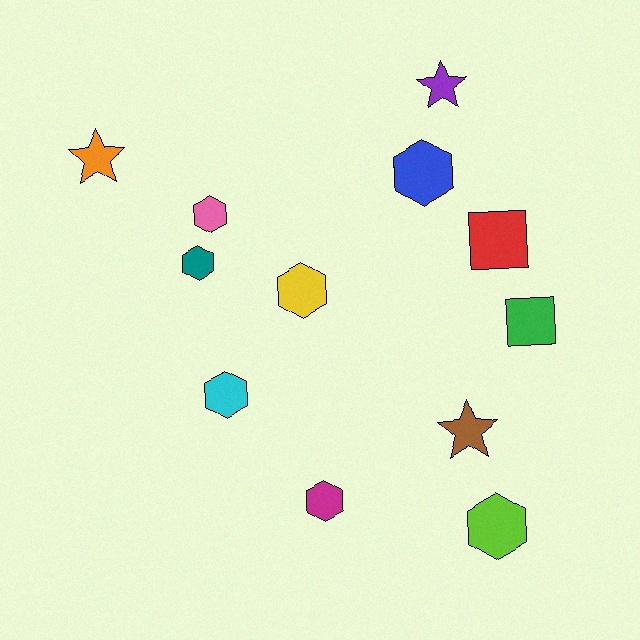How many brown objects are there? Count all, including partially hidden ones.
There is 1 brown object.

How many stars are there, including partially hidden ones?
There are 3 stars.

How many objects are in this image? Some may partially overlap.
There are 12 objects.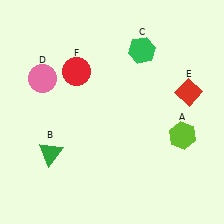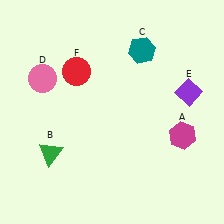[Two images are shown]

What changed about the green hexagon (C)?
In Image 1, C is green. In Image 2, it changed to teal.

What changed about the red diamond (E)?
In Image 1, E is red. In Image 2, it changed to purple.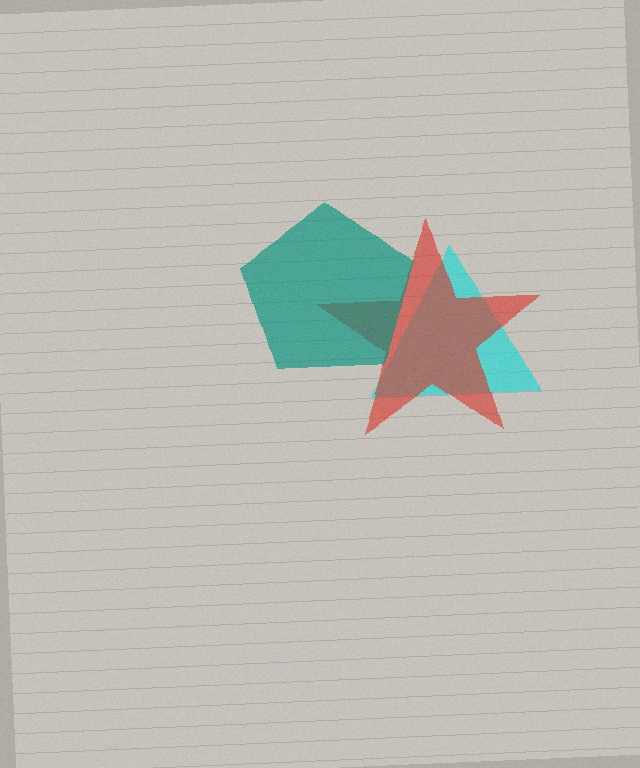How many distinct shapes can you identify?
There are 3 distinct shapes: a cyan triangle, a red star, a teal pentagon.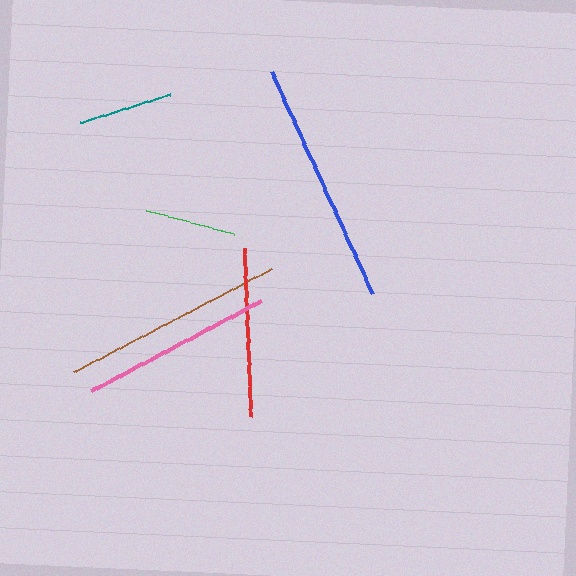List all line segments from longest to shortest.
From longest to shortest: blue, brown, pink, red, teal, green.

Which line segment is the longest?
The blue line is the longest at approximately 243 pixels.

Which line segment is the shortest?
The green line is the shortest at approximately 92 pixels.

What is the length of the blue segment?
The blue segment is approximately 243 pixels long.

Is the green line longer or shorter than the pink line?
The pink line is longer than the green line.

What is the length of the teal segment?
The teal segment is approximately 94 pixels long.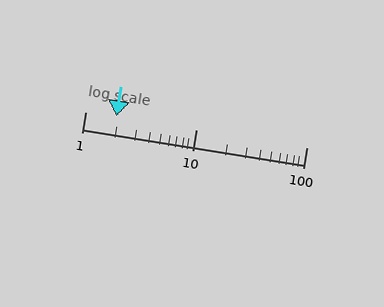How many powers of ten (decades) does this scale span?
The scale spans 2 decades, from 1 to 100.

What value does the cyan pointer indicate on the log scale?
The pointer indicates approximately 1.9.